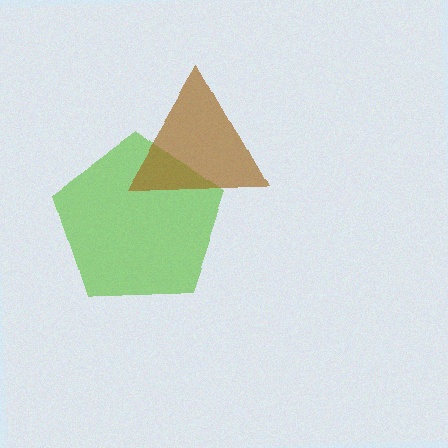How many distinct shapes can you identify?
There are 2 distinct shapes: a lime pentagon, a brown triangle.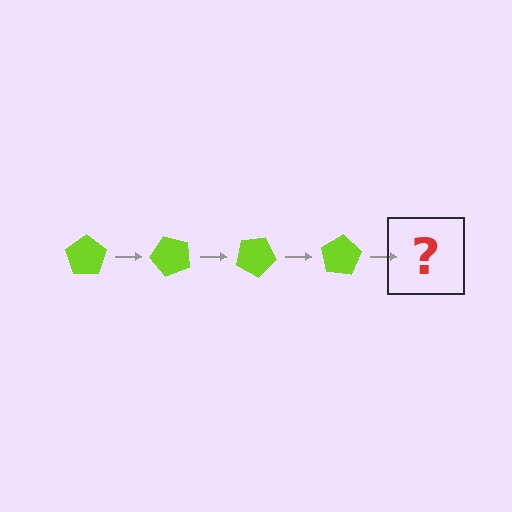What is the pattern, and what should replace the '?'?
The pattern is that the pentagon rotates 50 degrees each step. The '?' should be a lime pentagon rotated 200 degrees.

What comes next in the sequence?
The next element should be a lime pentagon rotated 200 degrees.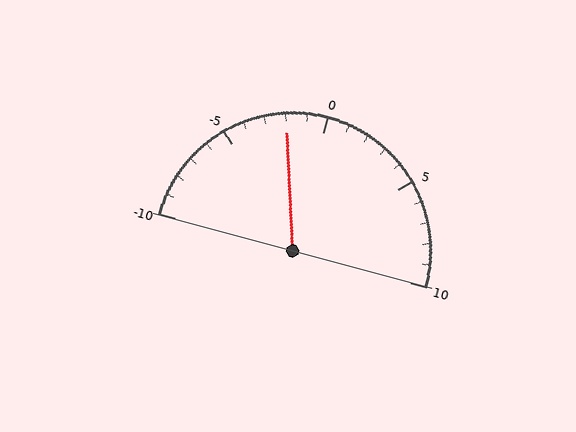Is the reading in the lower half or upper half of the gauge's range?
The reading is in the lower half of the range (-10 to 10).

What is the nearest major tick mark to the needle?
The nearest major tick mark is 0.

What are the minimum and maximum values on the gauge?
The gauge ranges from -10 to 10.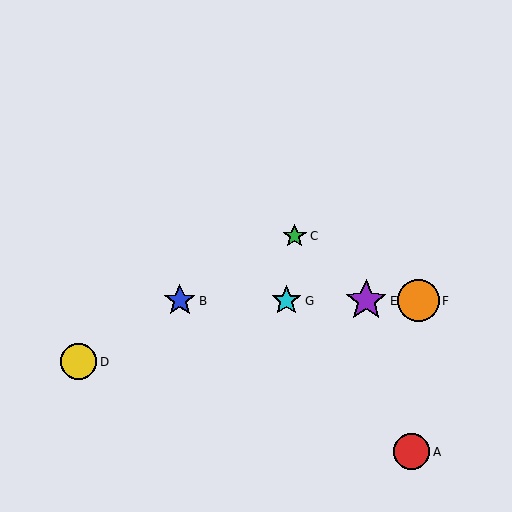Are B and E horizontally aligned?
Yes, both are at y≈301.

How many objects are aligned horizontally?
4 objects (B, E, F, G) are aligned horizontally.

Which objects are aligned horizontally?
Objects B, E, F, G are aligned horizontally.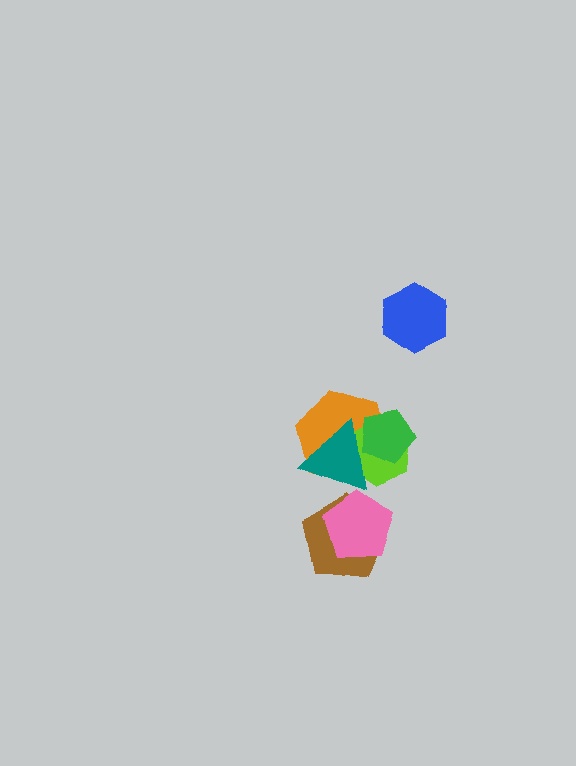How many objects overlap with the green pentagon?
3 objects overlap with the green pentagon.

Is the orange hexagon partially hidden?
Yes, it is partially covered by another shape.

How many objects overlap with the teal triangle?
4 objects overlap with the teal triangle.